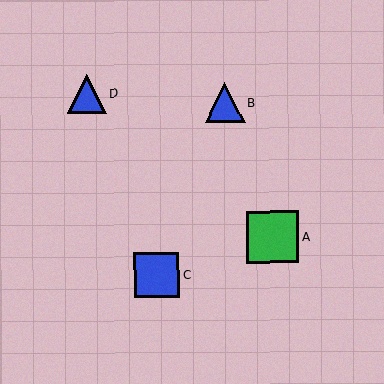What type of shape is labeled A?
Shape A is a green square.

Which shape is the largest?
The green square (labeled A) is the largest.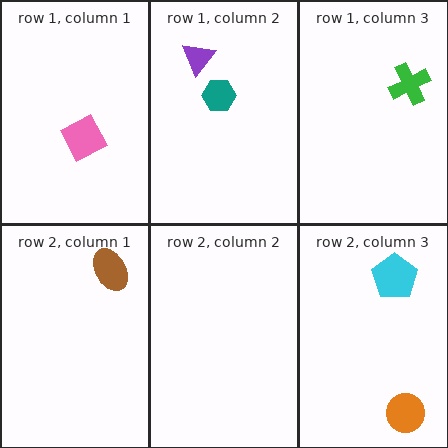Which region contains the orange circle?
The row 2, column 3 region.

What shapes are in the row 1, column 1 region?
The pink diamond.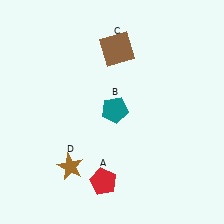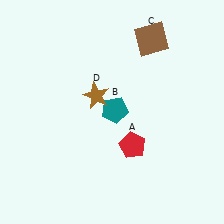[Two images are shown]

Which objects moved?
The objects that moved are: the red pentagon (A), the brown square (C), the brown star (D).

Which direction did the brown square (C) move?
The brown square (C) moved right.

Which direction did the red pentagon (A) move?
The red pentagon (A) moved up.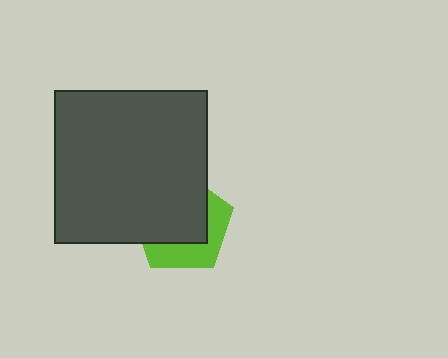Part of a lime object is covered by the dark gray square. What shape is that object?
It is a pentagon.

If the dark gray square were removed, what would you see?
You would see the complete lime pentagon.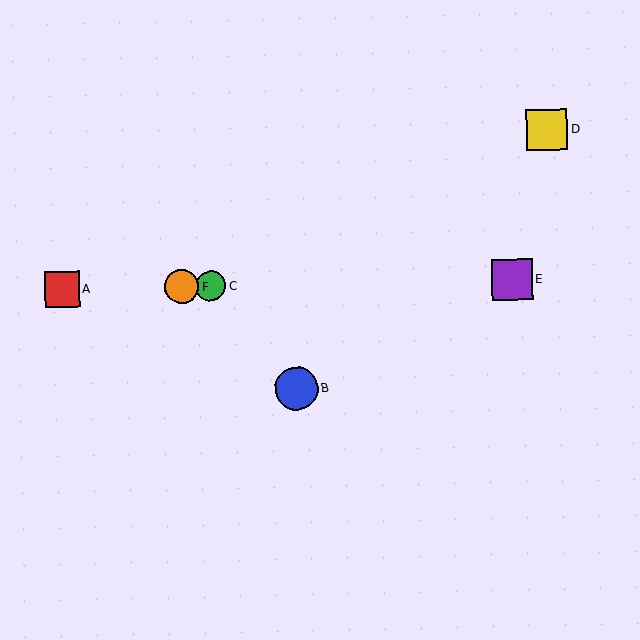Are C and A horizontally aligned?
Yes, both are at y≈286.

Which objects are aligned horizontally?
Objects A, C, E, F are aligned horizontally.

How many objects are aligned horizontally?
4 objects (A, C, E, F) are aligned horizontally.